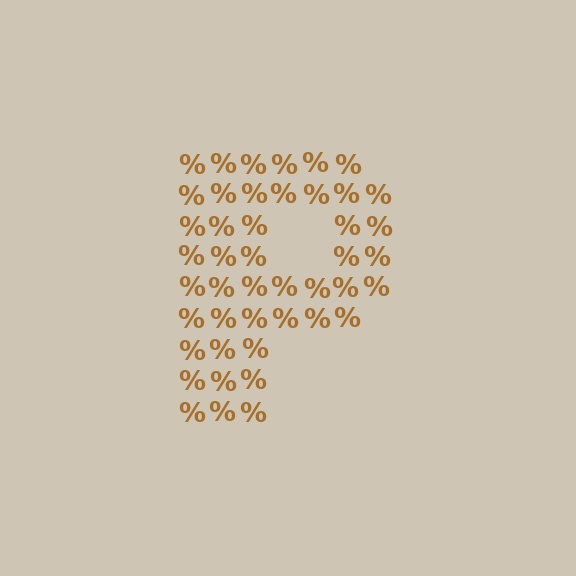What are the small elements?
The small elements are percent signs.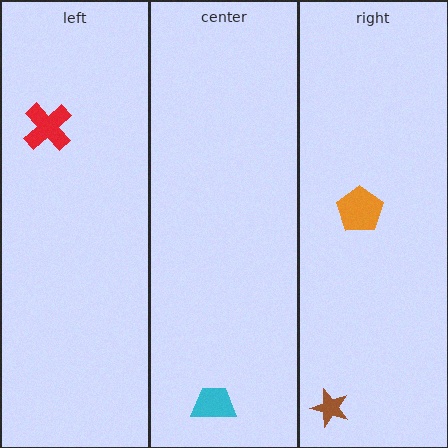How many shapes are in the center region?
1.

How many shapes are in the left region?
1.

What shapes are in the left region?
The red cross.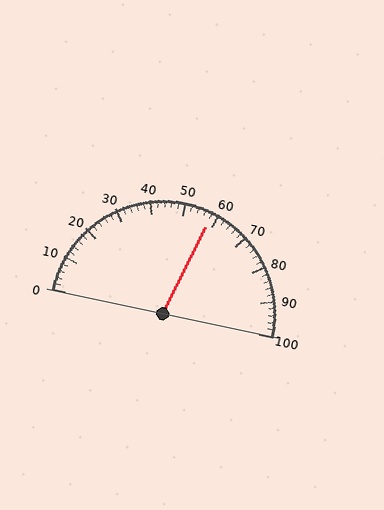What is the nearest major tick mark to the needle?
The nearest major tick mark is 60.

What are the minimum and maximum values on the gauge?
The gauge ranges from 0 to 100.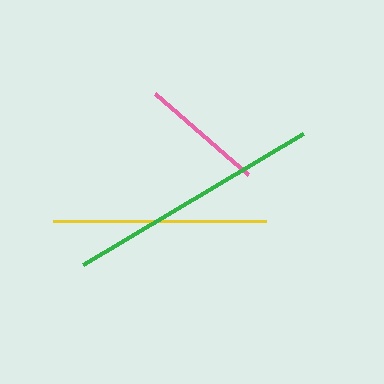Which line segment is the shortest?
The pink line is the shortest at approximately 124 pixels.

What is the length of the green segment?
The green segment is approximately 257 pixels long.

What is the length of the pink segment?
The pink segment is approximately 124 pixels long.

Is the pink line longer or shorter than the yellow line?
The yellow line is longer than the pink line.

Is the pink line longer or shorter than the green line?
The green line is longer than the pink line.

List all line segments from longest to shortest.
From longest to shortest: green, yellow, pink.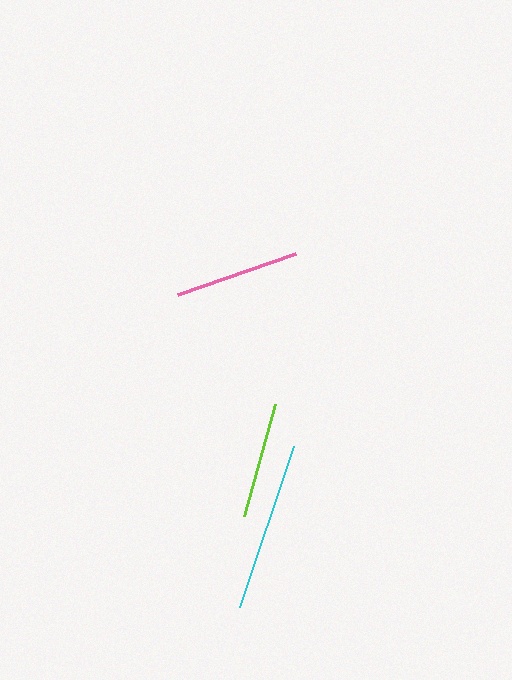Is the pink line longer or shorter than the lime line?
The pink line is longer than the lime line.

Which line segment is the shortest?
The lime line is the shortest at approximately 116 pixels.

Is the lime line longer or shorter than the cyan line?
The cyan line is longer than the lime line.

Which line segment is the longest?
The cyan line is the longest at approximately 171 pixels.